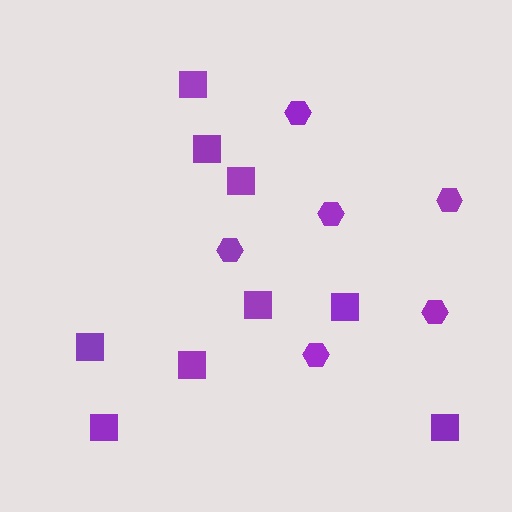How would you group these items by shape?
There are 2 groups: one group of squares (9) and one group of hexagons (6).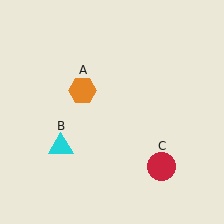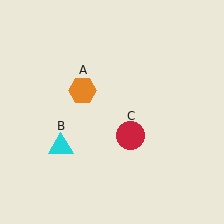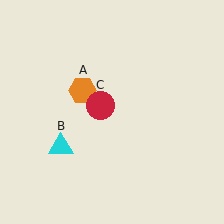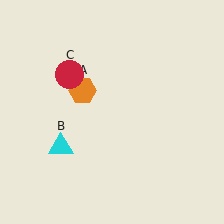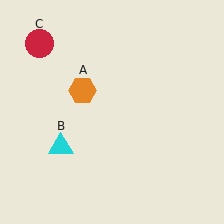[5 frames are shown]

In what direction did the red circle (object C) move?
The red circle (object C) moved up and to the left.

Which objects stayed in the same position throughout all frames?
Orange hexagon (object A) and cyan triangle (object B) remained stationary.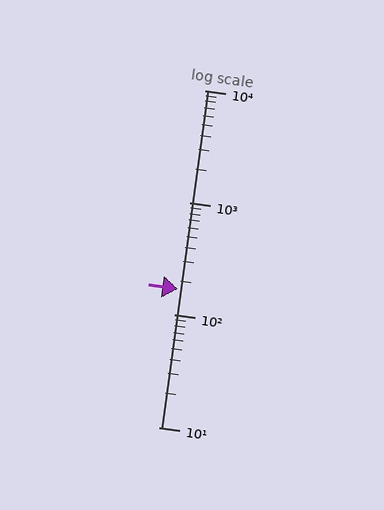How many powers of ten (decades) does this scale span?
The scale spans 3 decades, from 10 to 10000.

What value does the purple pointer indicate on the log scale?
The pointer indicates approximately 170.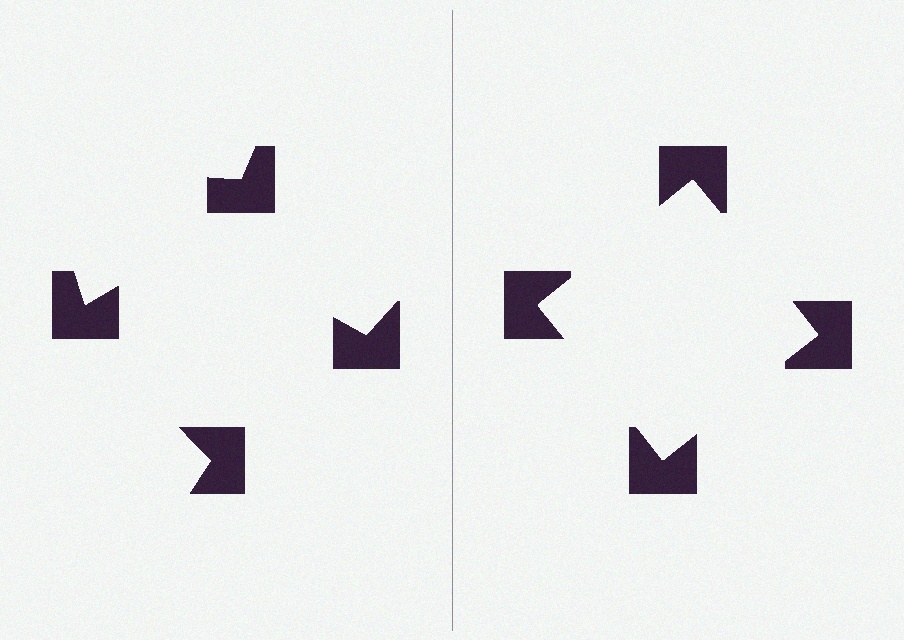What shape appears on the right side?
An illusory square.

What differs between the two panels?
The notched squares are positioned identically on both sides; only the wedge orientations differ. On the right they align to a square; on the left they are misaligned.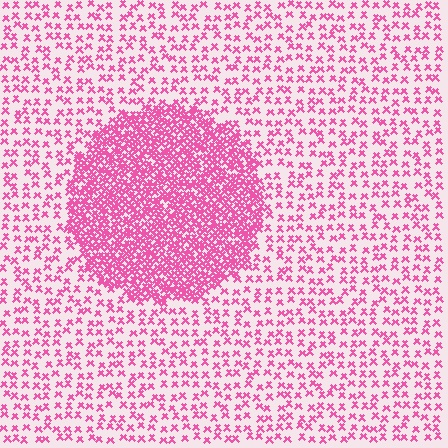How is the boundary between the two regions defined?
The boundary is defined by a change in element density (approximately 3.0x ratio). All elements are the same color, size, and shape.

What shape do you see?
I see a circle.